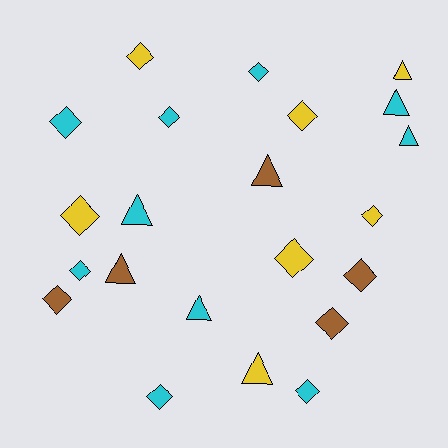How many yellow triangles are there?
There are 2 yellow triangles.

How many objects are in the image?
There are 22 objects.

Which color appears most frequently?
Cyan, with 10 objects.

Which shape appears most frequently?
Diamond, with 14 objects.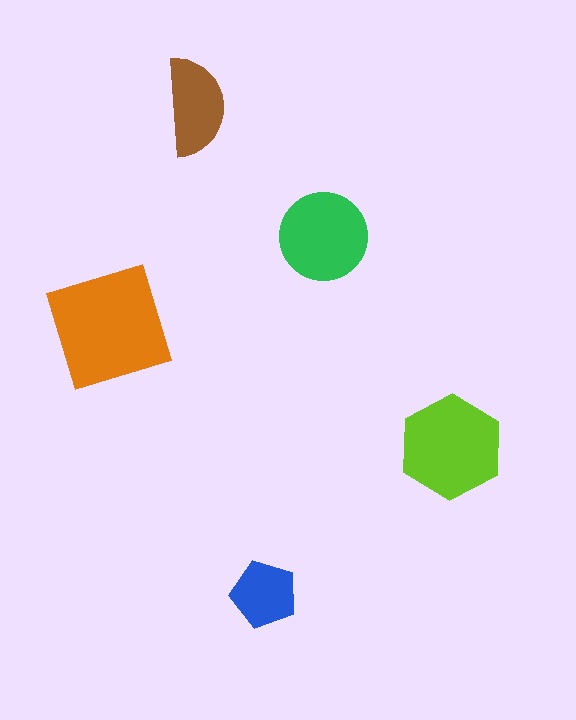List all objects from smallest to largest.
The blue pentagon, the brown semicircle, the green circle, the lime hexagon, the orange square.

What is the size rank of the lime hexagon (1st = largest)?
2nd.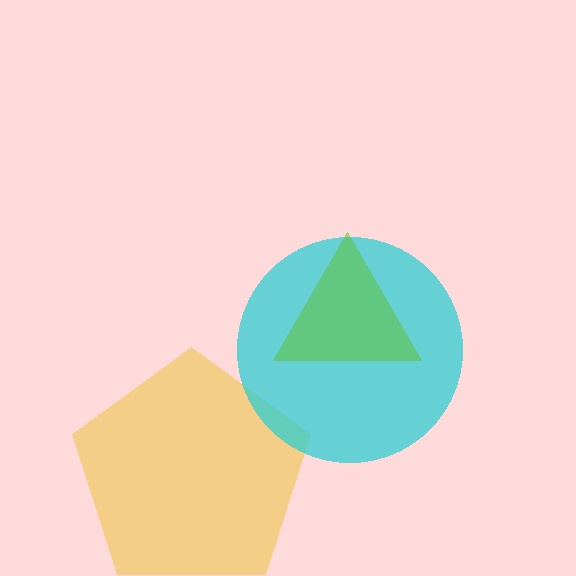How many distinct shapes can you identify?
There are 3 distinct shapes: a yellow pentagon, a cyan circle, a lime triangle.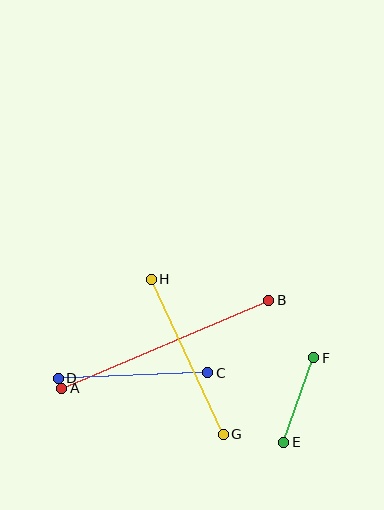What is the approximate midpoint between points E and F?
The midpoint is at approximately (299, 400) pixels.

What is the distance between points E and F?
The distance is approximately 90 pixels.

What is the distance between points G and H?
The distance is approximately 171 pixels.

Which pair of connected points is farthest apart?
Points A and B are farthest apart.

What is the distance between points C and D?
The distance is approximately 149 pixels.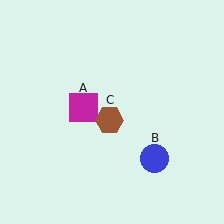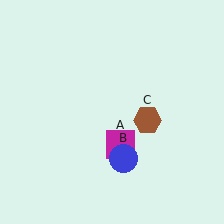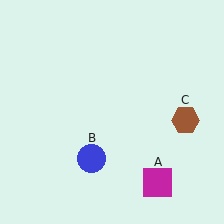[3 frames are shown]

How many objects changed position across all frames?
3 objects changed position: magenta square (object A), blue circle (object B), brown hexagon (object C).